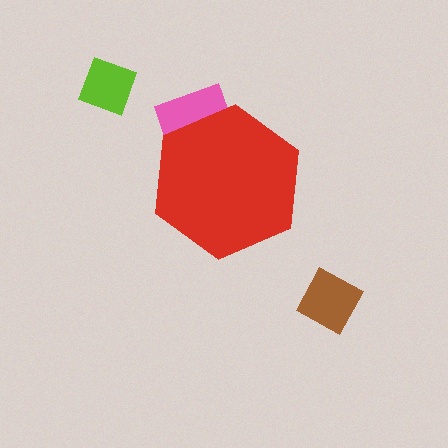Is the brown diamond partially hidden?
No, the brown diamond is fully visible.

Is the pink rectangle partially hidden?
Yes, the pink rectangle is partially hidden behind the red hexagon.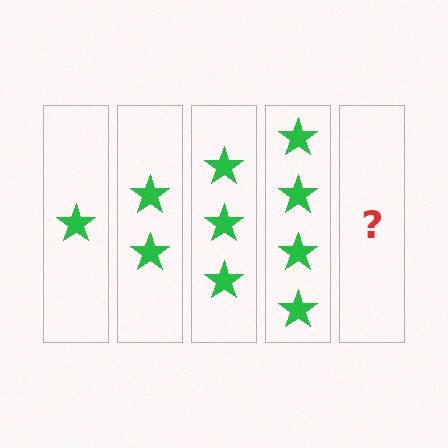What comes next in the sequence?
The next element should be 5 stars.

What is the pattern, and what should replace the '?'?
The pattern is that each step adds one more star. The '?' should be 5 stars.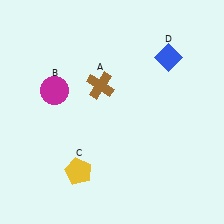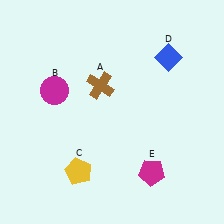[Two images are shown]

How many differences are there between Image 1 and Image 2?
There is 1 difference between the two images.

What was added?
A magenta pentagon (E) was added in Image 2.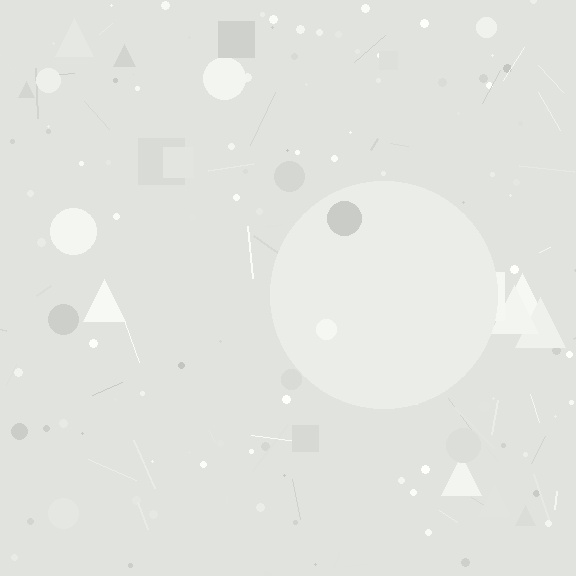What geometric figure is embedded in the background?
A circle is embedded in the background.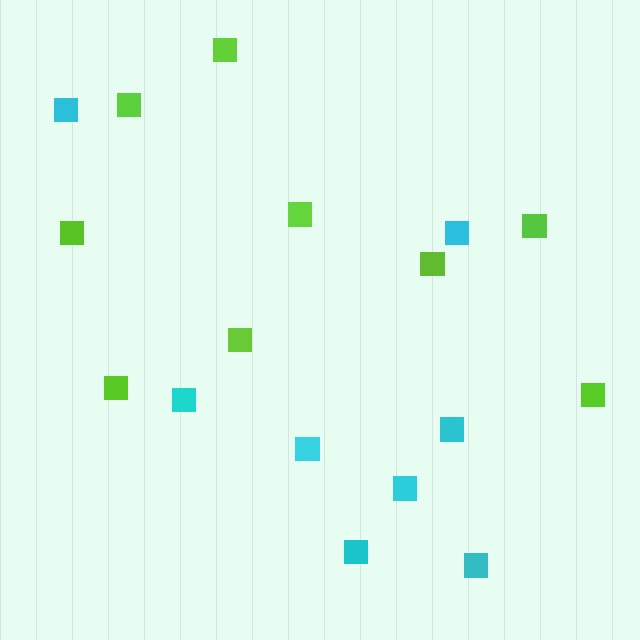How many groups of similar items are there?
There are 2 groups: one group of cyan squares (8) and one group of lime squares (9).